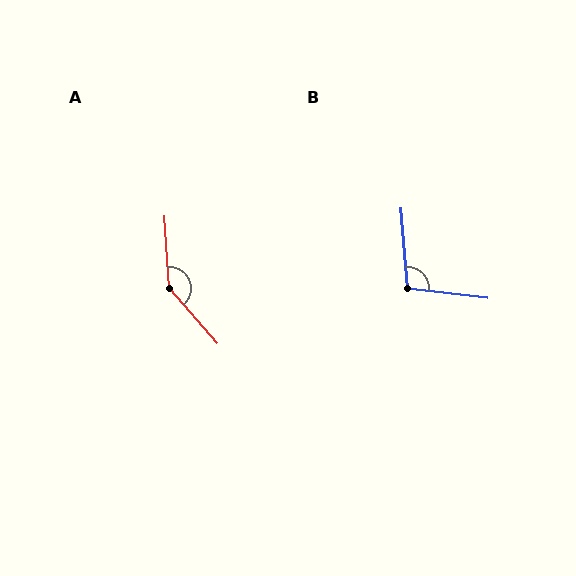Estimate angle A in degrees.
Approximately 142 degrees.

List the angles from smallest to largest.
B (101°), A (142°).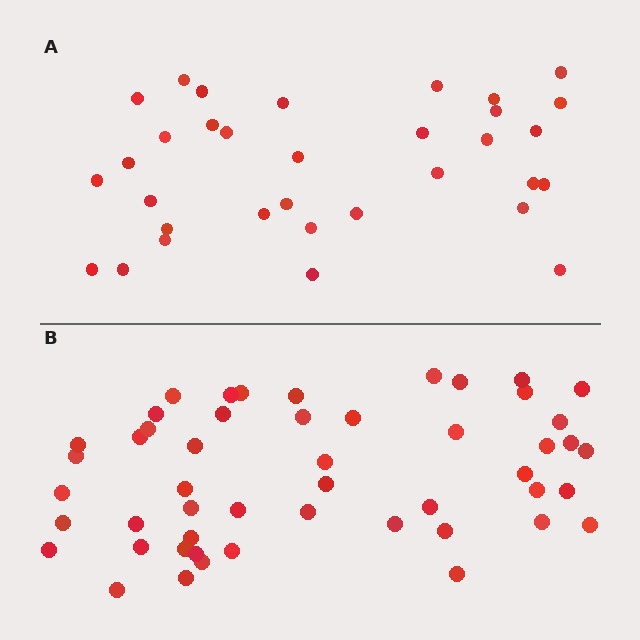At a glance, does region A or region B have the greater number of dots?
Region B (the bottom region) has more dots.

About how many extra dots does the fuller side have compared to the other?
Region B has approximately 15 more dots than region A.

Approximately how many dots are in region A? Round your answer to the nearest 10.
About 30 dots. (The exact count is 33, which rounds to 30.)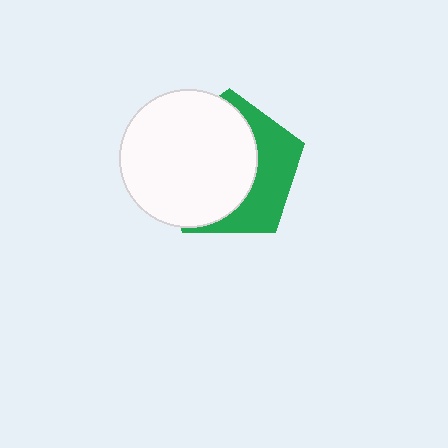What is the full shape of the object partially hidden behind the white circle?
The partially hidden object is a green pentagon.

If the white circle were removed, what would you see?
You would see the complete green pentagon.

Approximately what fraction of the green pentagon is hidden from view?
Roughly 62% of the green pentagon is hidden behind the white circle.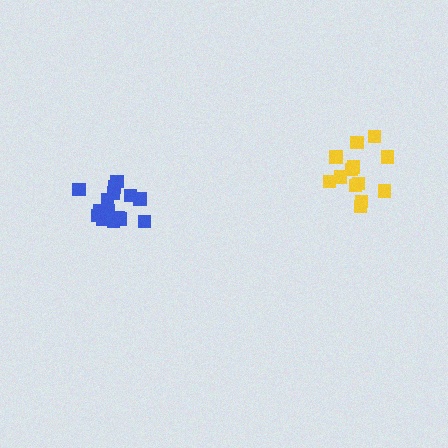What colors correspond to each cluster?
The clusters are colored: blue, yellow.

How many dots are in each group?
Group 1: 15 dots, Group 2: 13 dots (28 total).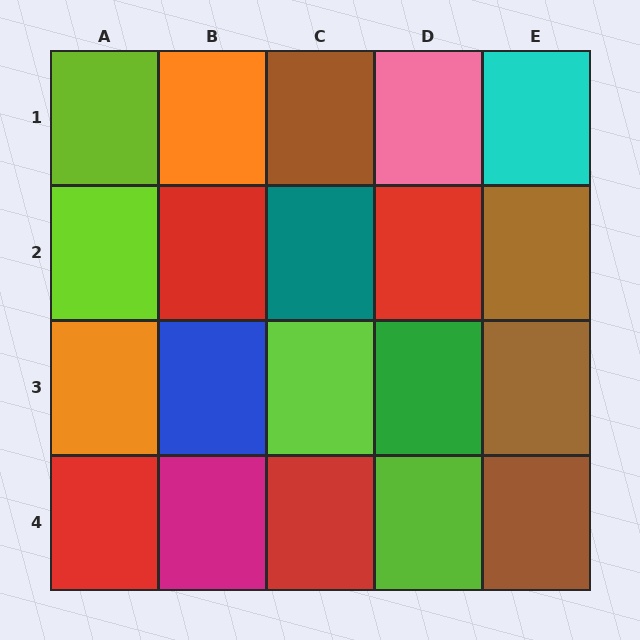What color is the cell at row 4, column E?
Brown.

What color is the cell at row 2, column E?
Brown.